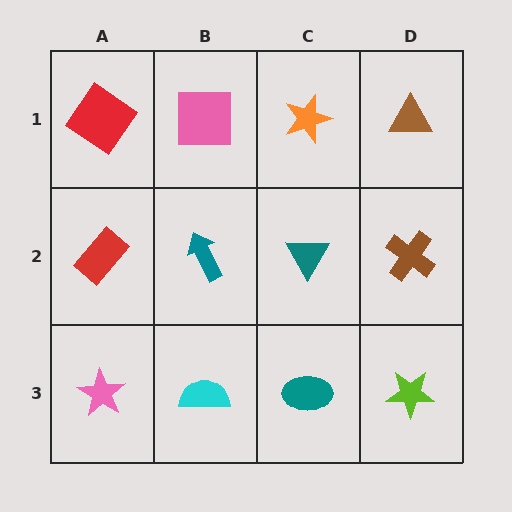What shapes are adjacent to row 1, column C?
A teal triangle (row 2, column C), a pink square (row 1, column B), a brown triangle (row 1, column D).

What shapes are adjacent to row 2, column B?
A pink square (row 1, column B), a cyan semicircle (row 3, column B), a red rectangle (row 2, column A), a teal triangle (row 2, column C).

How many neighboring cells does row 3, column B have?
3.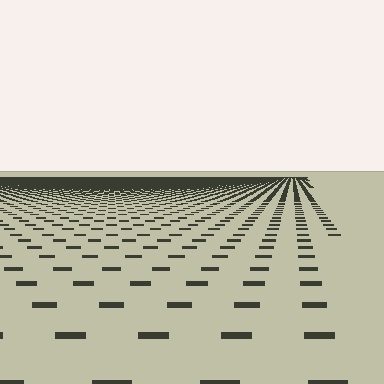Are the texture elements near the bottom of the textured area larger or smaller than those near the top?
Larger. Near the bottom, elements are closer to the viewer and appear at a bigger on-screen size.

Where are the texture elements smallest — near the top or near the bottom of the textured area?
Near the top.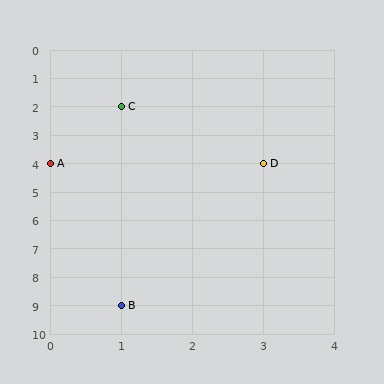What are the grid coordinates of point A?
Point A is at grid coordinates (0, 4).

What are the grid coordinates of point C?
Point C is at grid coordinates (1, 2).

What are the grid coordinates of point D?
Point D is at grid coordinates (3, 4).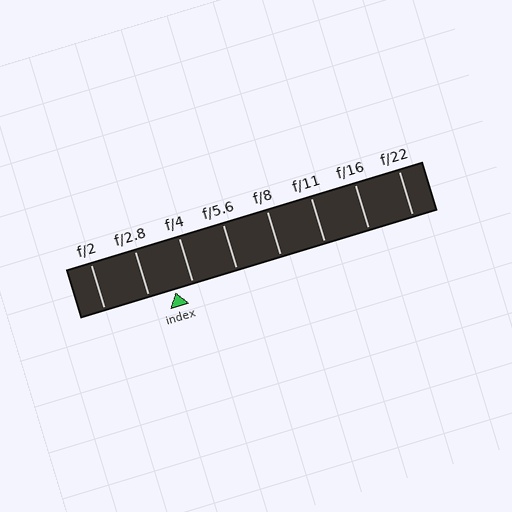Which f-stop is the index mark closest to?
The index mark is closest to f/4.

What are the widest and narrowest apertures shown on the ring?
The widest aperture shown is f/2 and the narrowest is f/22.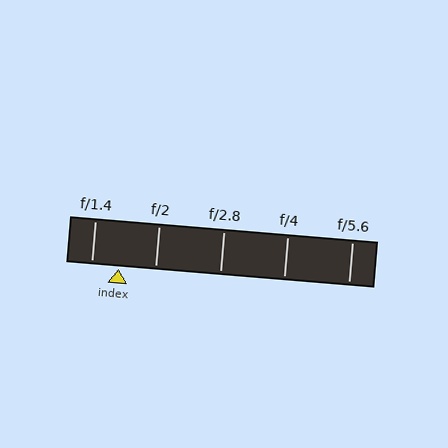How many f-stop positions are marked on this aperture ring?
There are 5 f-stop positions marked.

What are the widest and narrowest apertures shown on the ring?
The widest aperture shown is f/1.4 and the narrowest is f/5.6.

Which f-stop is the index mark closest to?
The index mark is closest to f/1.4.